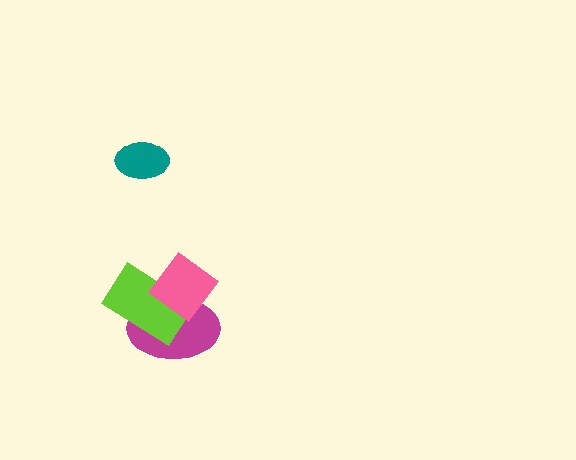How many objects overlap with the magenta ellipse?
2 objects overlap with the magenta ellipse.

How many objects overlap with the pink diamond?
2 objects overlap with the pink diamond.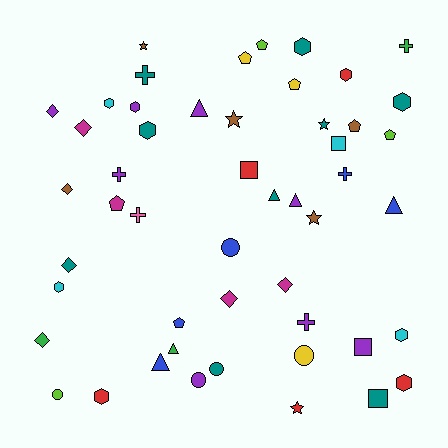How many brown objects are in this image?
There are 5 brown objects.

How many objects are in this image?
There are 50 objects.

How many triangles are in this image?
There are 6 triangles.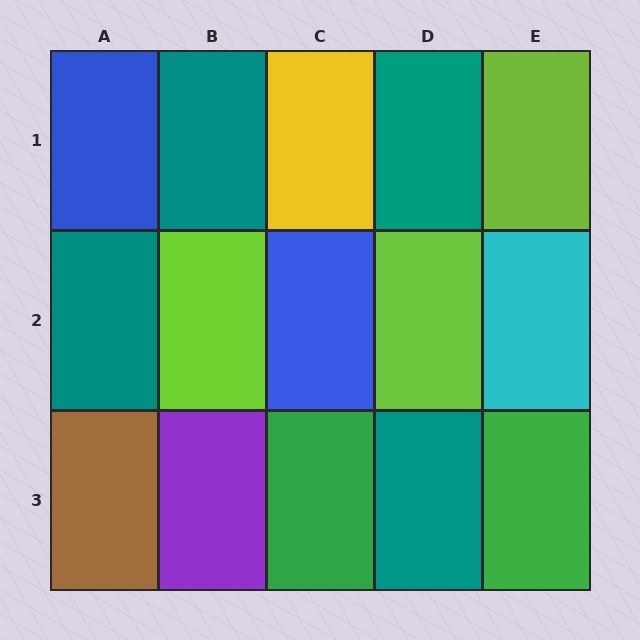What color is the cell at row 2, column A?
Teal.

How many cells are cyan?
1 cell is cyan.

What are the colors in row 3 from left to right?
Brown, purple, green, teal, green.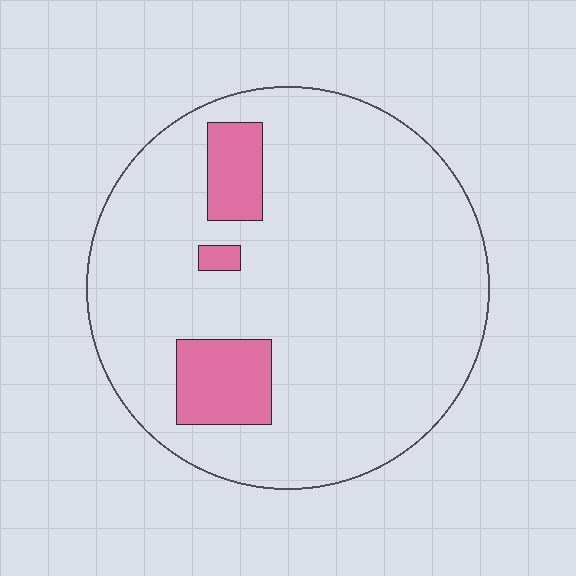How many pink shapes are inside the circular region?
3.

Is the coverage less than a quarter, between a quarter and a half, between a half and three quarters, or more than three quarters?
Less than a quarter.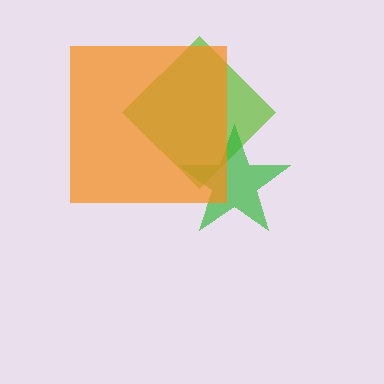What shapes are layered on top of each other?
The layered shapes are: a lime diamond, a green star, an orange square.